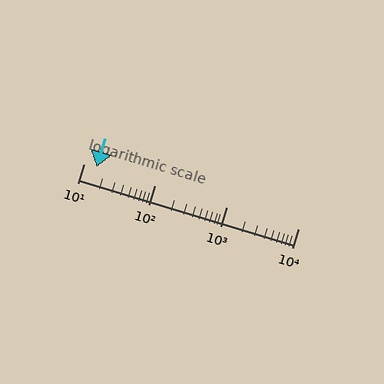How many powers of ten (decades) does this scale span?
The scale spans 3 decades, from 10 to 10000.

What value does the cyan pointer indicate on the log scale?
The pointer indicates approximately 15.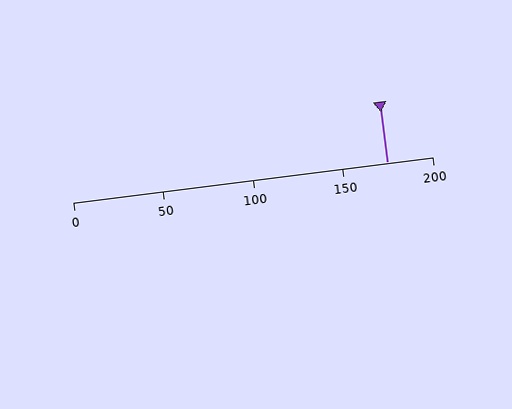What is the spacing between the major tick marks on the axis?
The major ticks are spaced 50 apart.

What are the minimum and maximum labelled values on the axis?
The axis runs from 0 to 200.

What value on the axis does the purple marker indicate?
The marker indicates approximately 175.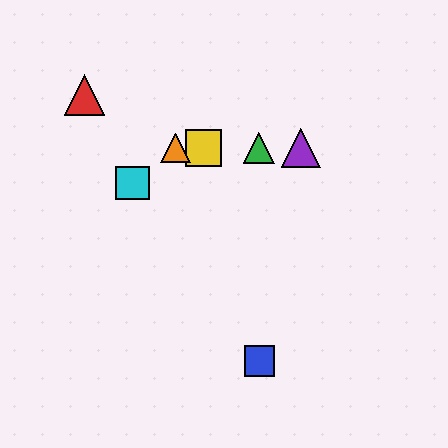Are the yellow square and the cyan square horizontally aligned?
No, the yellow square is at y≈148 and the cyan square is at y≈183.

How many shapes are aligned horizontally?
4 shapes (the green triangle, the yellow square, the purple triangle, the orange triangle) are aligned horizontally.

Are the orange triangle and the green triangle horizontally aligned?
Yes, both are at y≈148.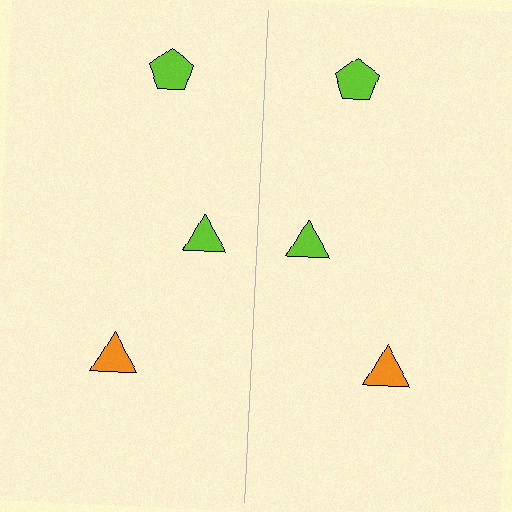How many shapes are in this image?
There are 6 shapes in this image.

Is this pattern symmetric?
Yes, this pattern has bilateral (reflection) symmetry.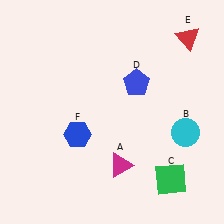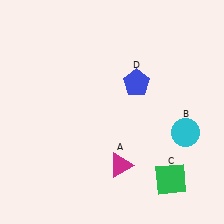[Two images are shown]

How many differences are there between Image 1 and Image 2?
There are 2 differences between the two images.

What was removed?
The blue hexagon (F), the red triangle (E) were removed in Image 2.